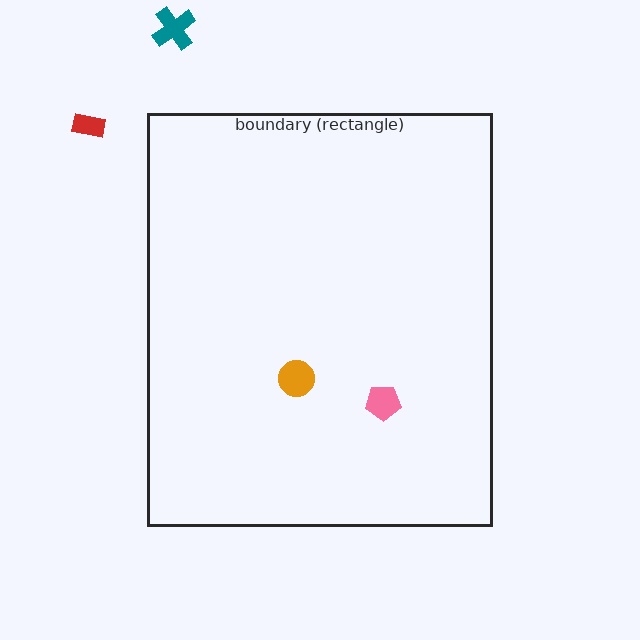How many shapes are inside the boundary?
2 inside, 2 outside.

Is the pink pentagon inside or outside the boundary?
Inside.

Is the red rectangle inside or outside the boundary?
Outside.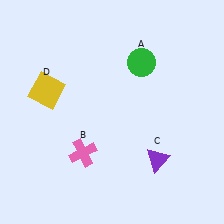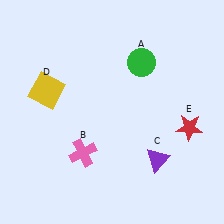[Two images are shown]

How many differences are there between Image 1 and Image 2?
There is 1 difference between the two images.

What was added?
A red star (E) was added in Image 2.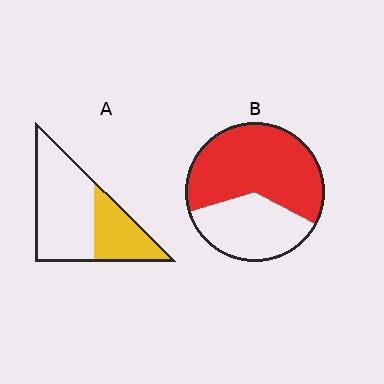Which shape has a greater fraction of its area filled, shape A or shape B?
Shape B.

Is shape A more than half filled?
No.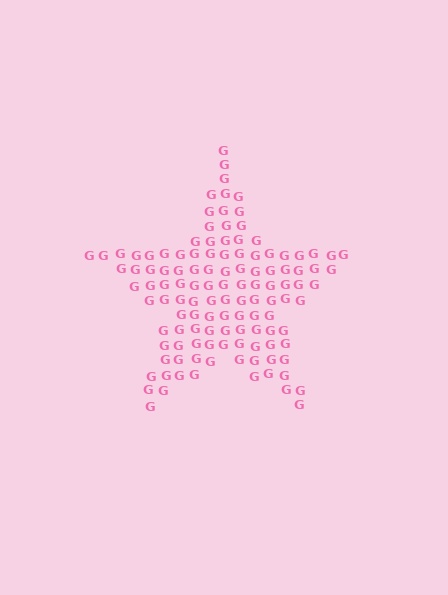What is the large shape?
The large shape is a star.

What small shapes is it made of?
It is made of small letter G's.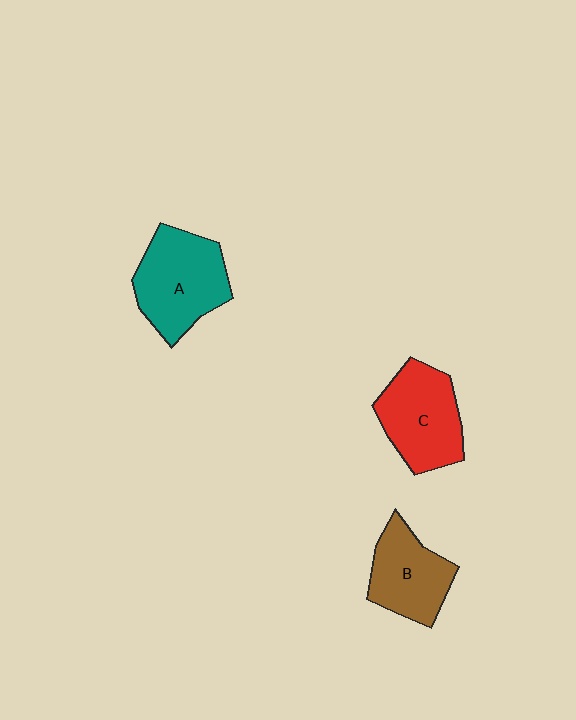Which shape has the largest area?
Shape A (teal).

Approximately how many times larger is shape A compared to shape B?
Approximately 1.3 times.